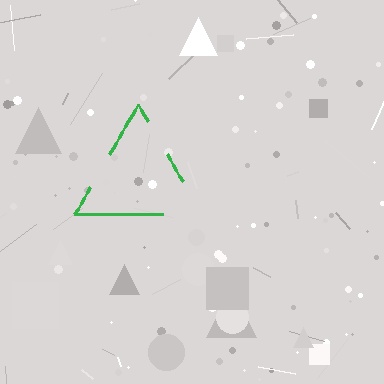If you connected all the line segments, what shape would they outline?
They would outline a triangle.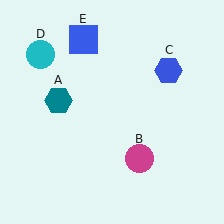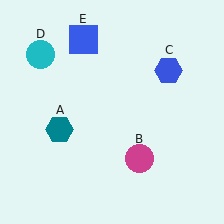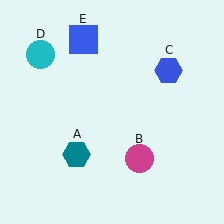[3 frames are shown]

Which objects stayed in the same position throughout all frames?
Magenta circle (object B) and blue hexagon (object C) and cyan circle (object D) and blue square (object E) remained stationary.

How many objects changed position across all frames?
1 object changed position: teal hexagon (object A).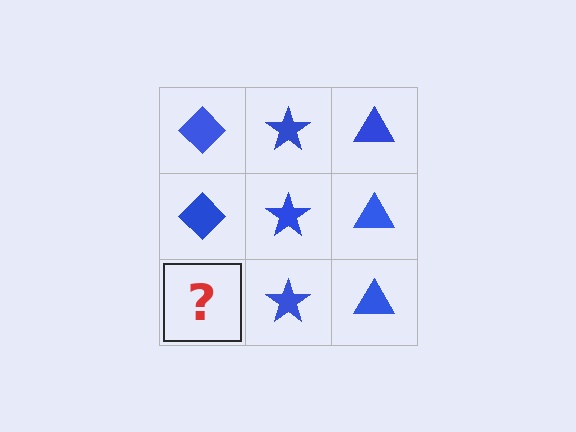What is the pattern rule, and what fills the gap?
The rule is that each column has a consistent shape. The gap should be filled with a blue diamond.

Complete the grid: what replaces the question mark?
The question mark should be replaced with a blue diamond.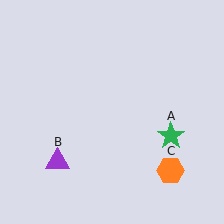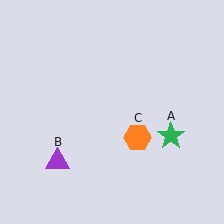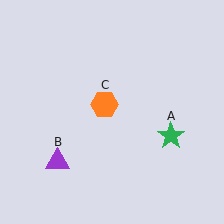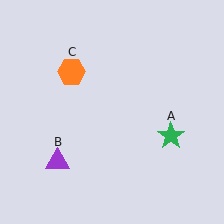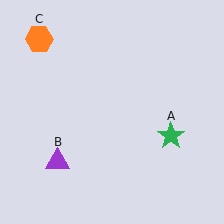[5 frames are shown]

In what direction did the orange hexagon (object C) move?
The orange hexagon (object C) moved up and to the left.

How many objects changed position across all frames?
1 object changed position: orange hexagon (object C).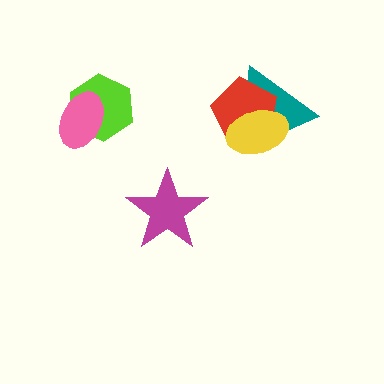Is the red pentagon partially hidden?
Yes, it is partially covered by another shape.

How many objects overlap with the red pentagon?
2 objects overlap with the red pentagon.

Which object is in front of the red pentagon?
The yellow ellipse is in front of the red pentagon.